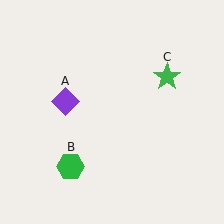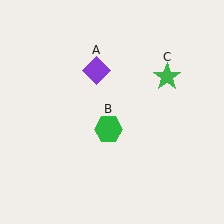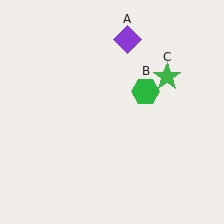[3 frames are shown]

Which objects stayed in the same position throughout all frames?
Green star (object C) remained stationary.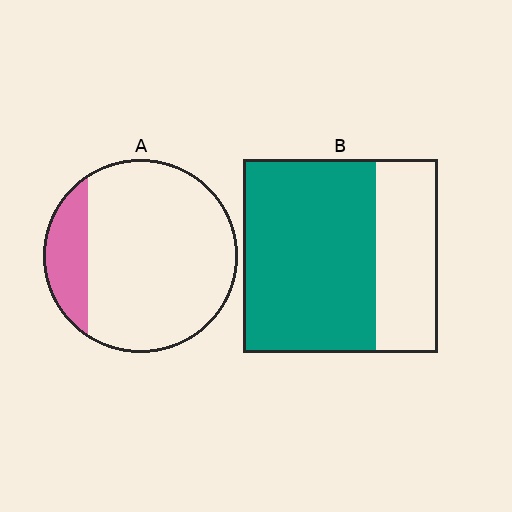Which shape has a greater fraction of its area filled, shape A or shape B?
Shape B.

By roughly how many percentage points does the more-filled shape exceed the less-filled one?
By roughly 50 percentage points (B over A).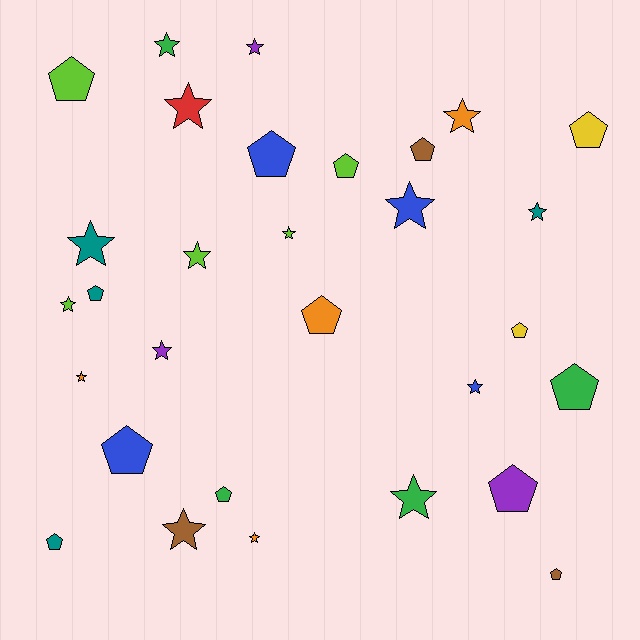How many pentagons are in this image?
There are 14 pentagons.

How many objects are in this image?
There are 30 objects.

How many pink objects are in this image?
There are no pink objects.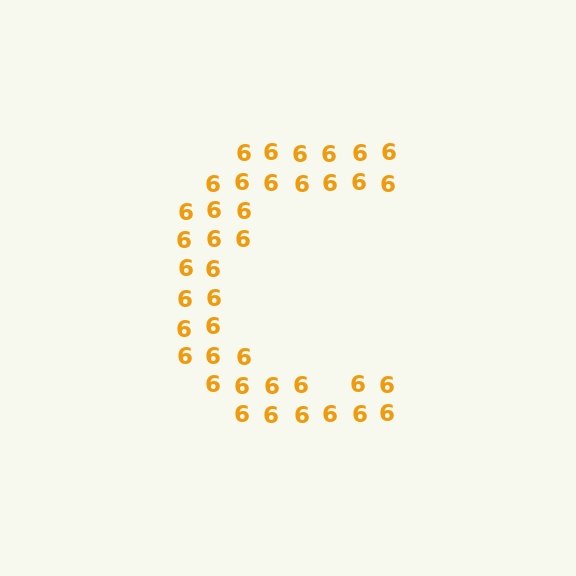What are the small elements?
The small elements are digit 6's.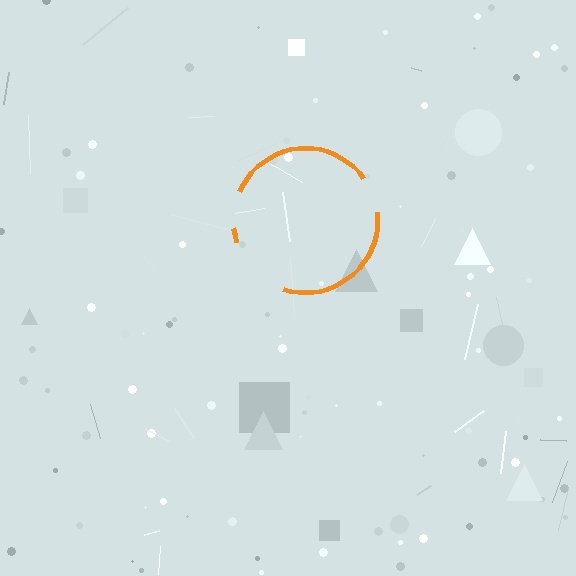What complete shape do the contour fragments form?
The contour fragments form a circle.